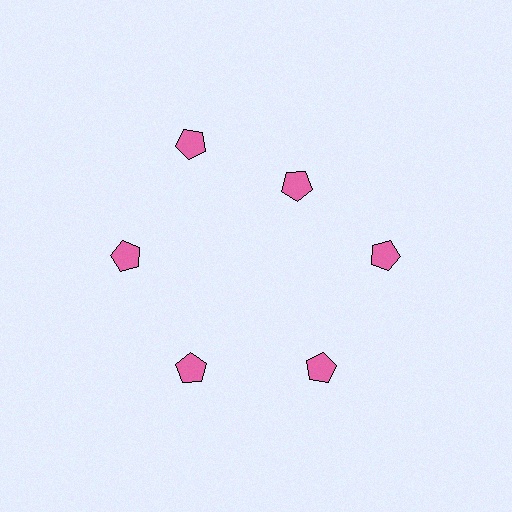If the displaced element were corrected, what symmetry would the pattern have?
It would have 6-fold rotational symmetry — the pattern would map onto itself every 60 degrees.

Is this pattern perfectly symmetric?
No. The 6 pink pentagons are arranged in a ring, but one element near the 1 o'clock position is pulled inward toward the center, breaking the 6-fold rotational symmetry.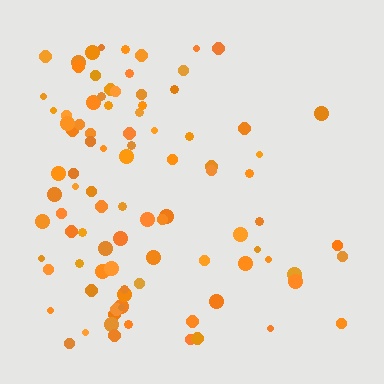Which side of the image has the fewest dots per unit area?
The right.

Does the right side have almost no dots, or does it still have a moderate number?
Still a moderate number, just noticeably fewer than the left.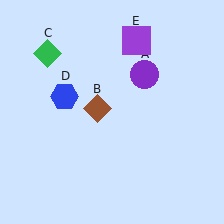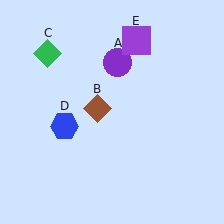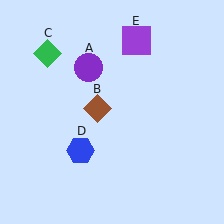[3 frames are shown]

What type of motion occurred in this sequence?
The purple circle (object A), blue hexagon (object D) rotated counterclockwise around the center of the scene.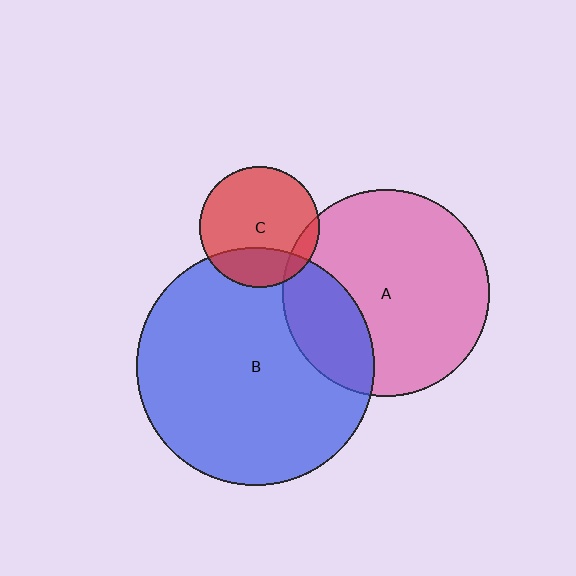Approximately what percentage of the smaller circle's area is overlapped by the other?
Approximately 25%.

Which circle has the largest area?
Circle B (blue).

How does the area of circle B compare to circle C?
Approximately 3.9 times.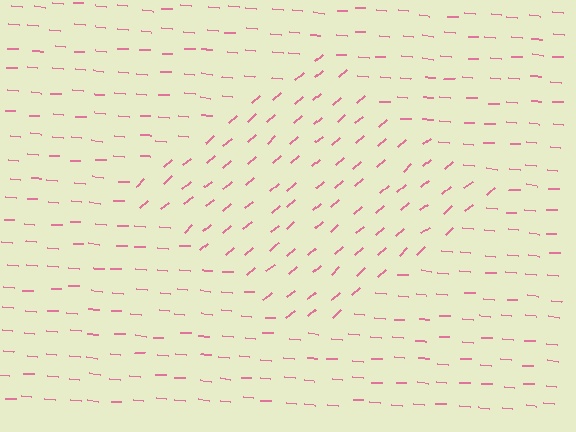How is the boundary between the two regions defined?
The boundary is defined purely by a change in line orientation (approximately 45 degrees difference). All lines are the same color and thickness.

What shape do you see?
I see a diamond.